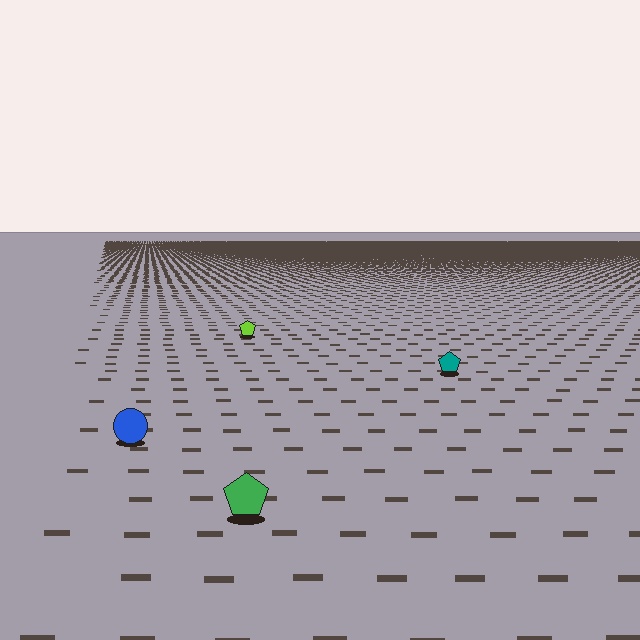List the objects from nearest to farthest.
From nearest to farthest: the green pentagon, the blue circle, the teal pentagon, the lime pentagon.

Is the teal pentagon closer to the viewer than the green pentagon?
No. The green pentagon is closer — you can tell from the texture gradient: the ground texture is coarser near it.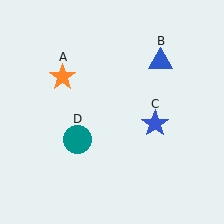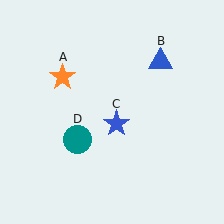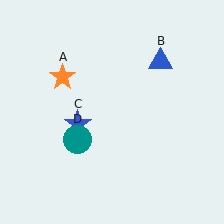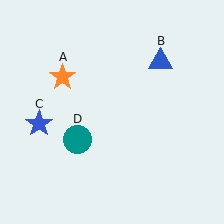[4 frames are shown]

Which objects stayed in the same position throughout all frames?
Orange star (object A) and blue triangle (object B) and teal circle (object D) remained stationary.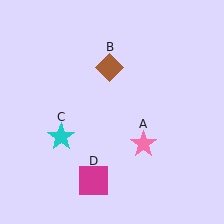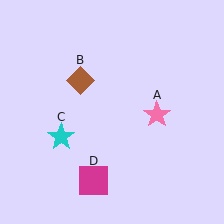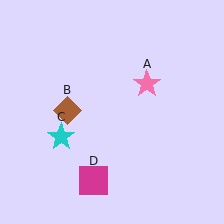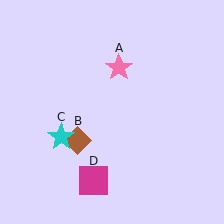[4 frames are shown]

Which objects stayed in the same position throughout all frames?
Cyan star (object C) and magenta square (object D) remained stationary.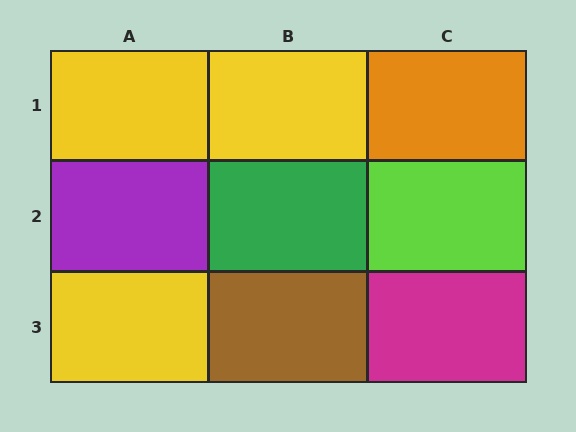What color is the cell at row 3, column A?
Yellow.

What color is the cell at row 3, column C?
Magenta.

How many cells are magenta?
1 cell is magenta.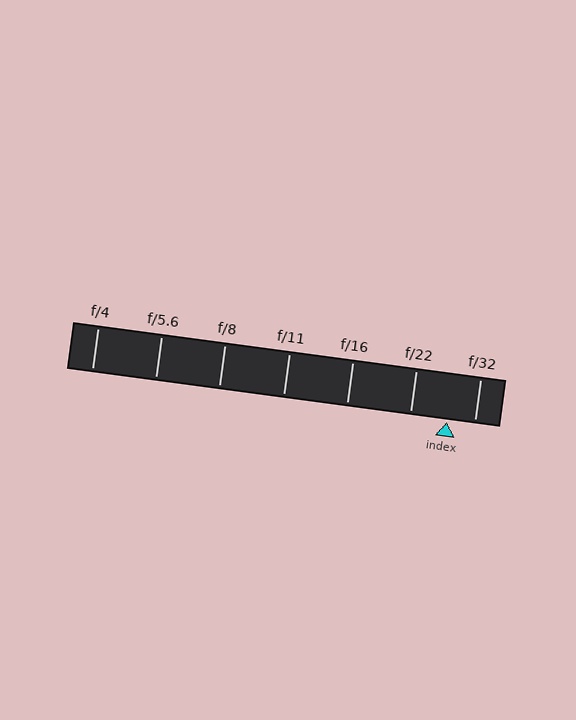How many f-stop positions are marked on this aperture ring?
There are 7 f-stop positions marked.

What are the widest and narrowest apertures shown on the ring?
The widest aperture shown is f/4 and the narrowest is f/32.